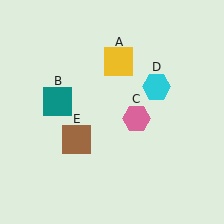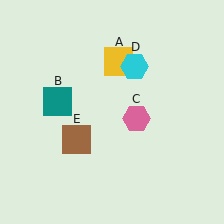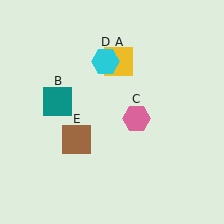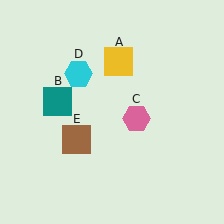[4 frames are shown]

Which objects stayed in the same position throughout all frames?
Yellow square (object A) and teal square (object B) and pink hexagon (object C) and brown square (object E) remained stationary.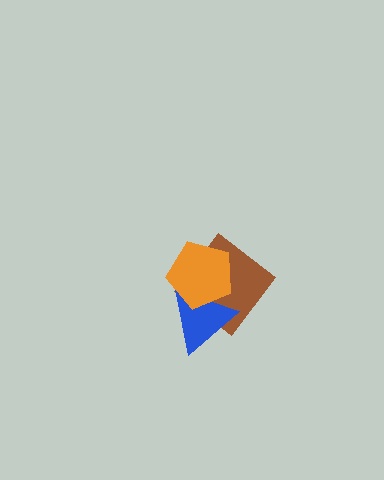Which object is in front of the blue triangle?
The orange pentagon is in front of the blue triangle.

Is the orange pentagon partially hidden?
No, no other shape covers it.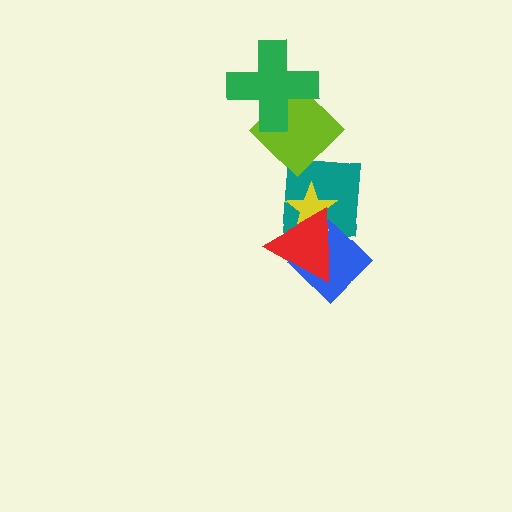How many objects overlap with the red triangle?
3 objects overlap with the red triangle.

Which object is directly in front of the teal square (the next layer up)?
The blue diamond is directly in front of the teal square.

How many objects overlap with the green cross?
1 object overlaps with the green cross.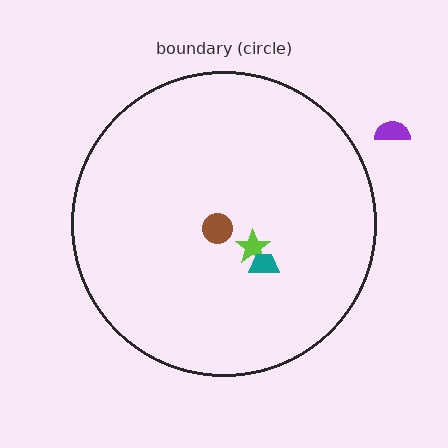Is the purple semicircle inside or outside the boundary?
Outside.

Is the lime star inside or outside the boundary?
Inside.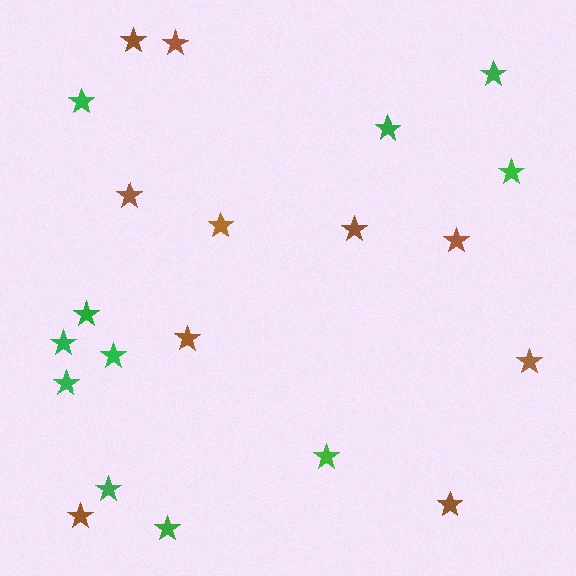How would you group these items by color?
There are 2 groups: one group of green stars (11) and one group of brown stars (10).